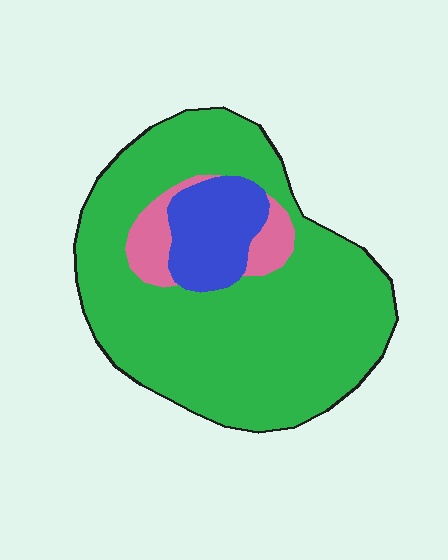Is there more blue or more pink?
Blue.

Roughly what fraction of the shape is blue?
Blue covers roughly 15% of the shape.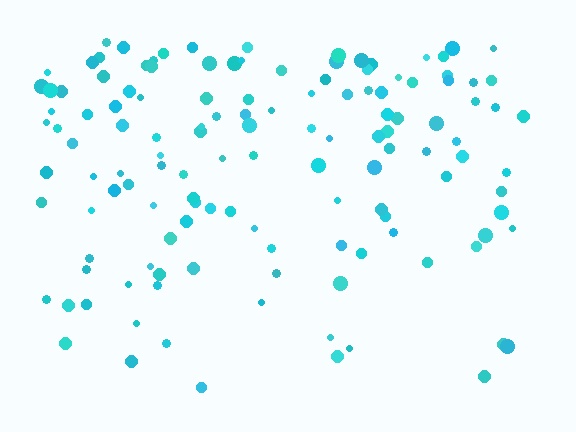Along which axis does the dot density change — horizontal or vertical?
Vertical.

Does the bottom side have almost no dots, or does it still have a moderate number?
Still a moderate number, just noticeably fewer than the top.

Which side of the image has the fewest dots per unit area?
The bottom.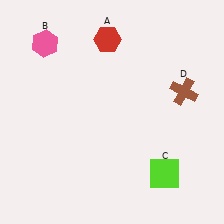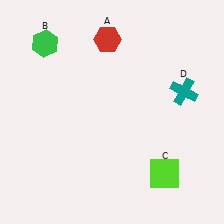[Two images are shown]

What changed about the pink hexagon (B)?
In Image 1, B is pink. In Image 2, it changed to green.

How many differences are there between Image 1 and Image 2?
There are 2 differences between the two images.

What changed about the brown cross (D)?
In Image 1, D is brown. In Image 2, it changed to teal.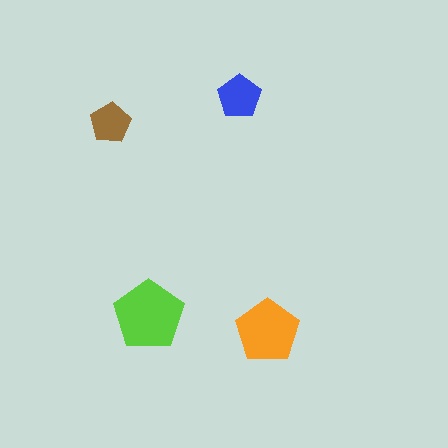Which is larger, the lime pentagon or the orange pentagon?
The lime one.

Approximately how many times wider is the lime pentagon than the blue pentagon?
About 1.5 times wider.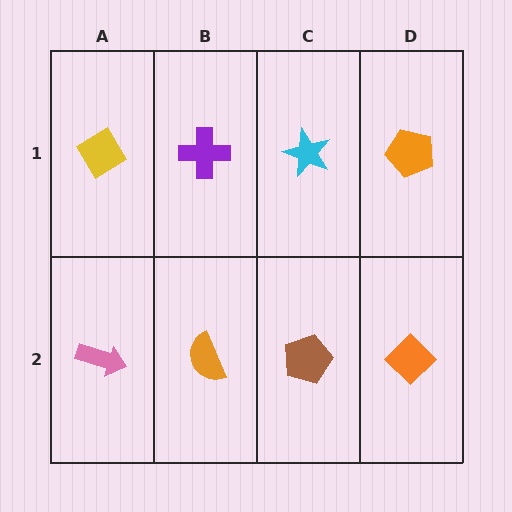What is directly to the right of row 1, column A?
A purple cross.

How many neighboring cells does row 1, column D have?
2.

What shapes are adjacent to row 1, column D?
An orange diamond (row 2, column D), a cyan star (row 1, column C).